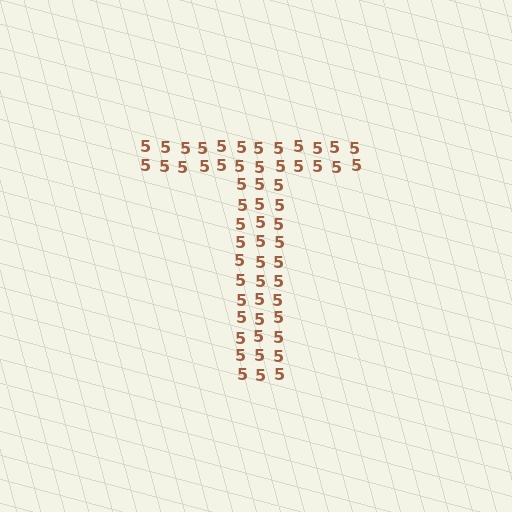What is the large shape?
The large shape is the letter T.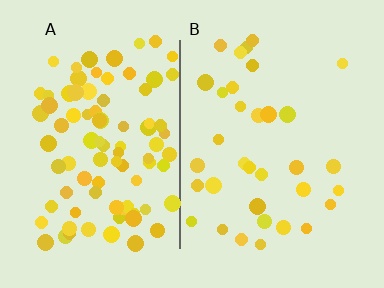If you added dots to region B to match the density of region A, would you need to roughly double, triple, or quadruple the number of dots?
Approximately triple.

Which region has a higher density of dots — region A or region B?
A (the left).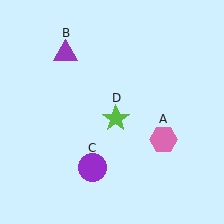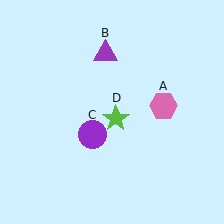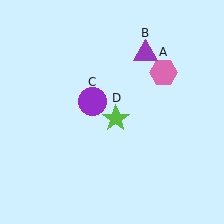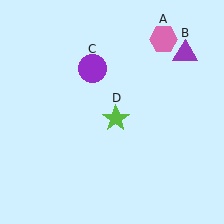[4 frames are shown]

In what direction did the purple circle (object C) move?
The purple circle (object C) moved up.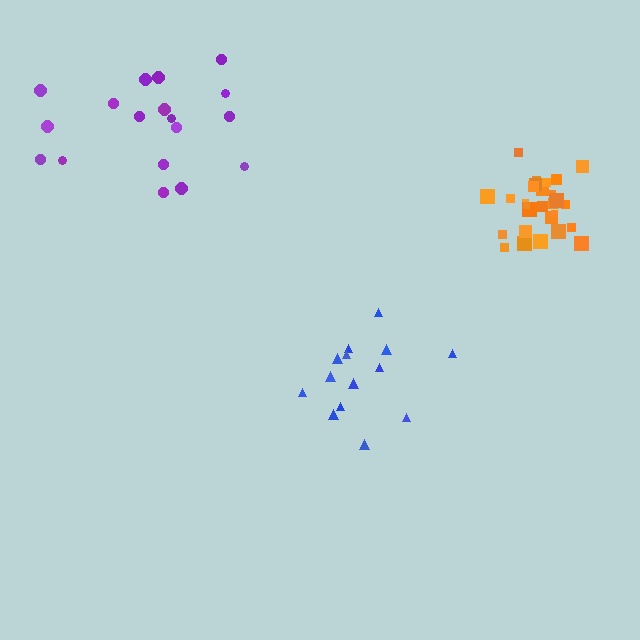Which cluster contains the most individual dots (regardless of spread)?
Orange (30).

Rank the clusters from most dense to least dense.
orange, blue, purple.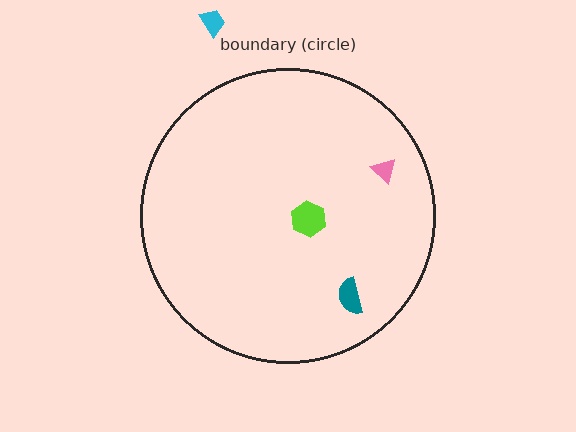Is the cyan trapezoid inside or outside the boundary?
Outside.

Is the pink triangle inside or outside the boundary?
Inside.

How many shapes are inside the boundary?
3 inside, 1 outside.